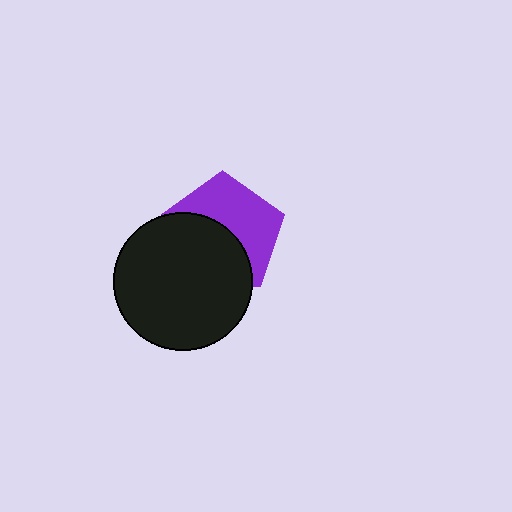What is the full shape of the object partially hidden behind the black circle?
The partially hidden object is a purple pentagon.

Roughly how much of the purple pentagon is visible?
About half of it is visible (roughly 50%).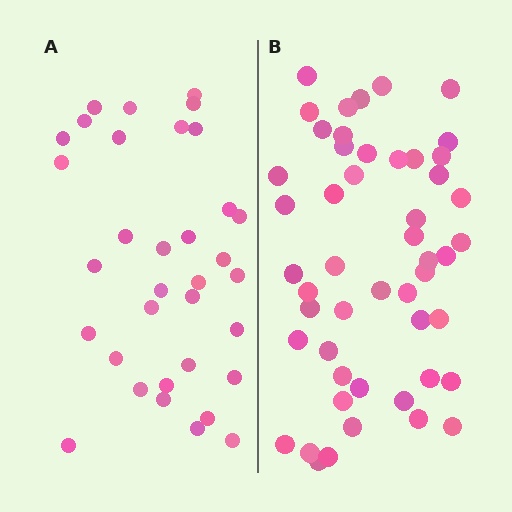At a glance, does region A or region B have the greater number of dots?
Region B (the right region) has more dots.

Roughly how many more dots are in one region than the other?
Region B has approximately 15 more dots than region A.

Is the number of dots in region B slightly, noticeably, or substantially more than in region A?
Region B has substantially more. The ratio is roughly 1.5 to 1.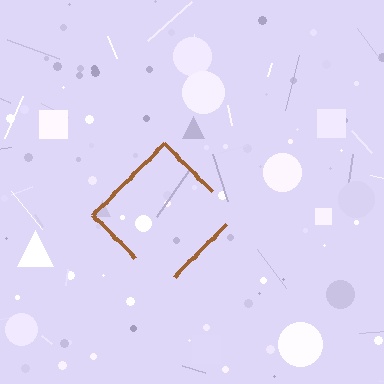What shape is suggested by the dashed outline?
The dashed outline suggests a diamond.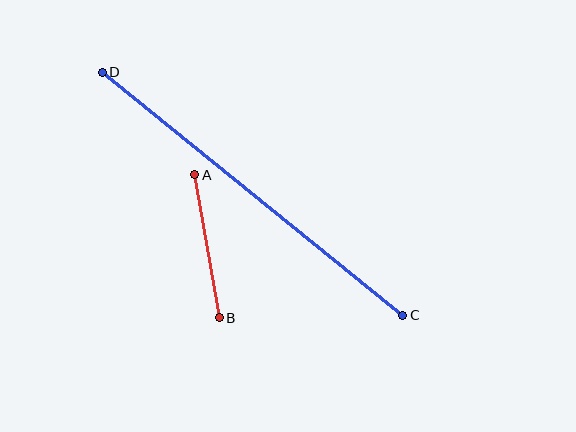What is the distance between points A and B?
The distance is approximately 145 pixels.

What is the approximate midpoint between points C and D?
The midpoint is at approximately (253, 194) pixels.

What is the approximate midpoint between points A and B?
The midpoint is at approximately (207, 246) pixels.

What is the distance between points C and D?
The distance is approximately 387 pixels.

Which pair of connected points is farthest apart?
Points C and D are farthest apart.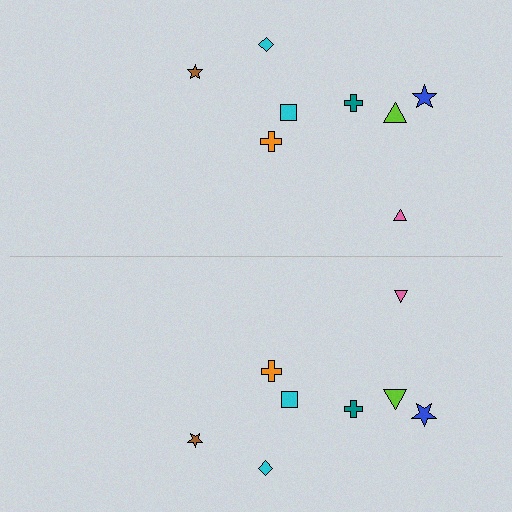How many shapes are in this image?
There are 16 shapes in this image.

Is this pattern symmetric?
Yes, this pattern has bilateral (reflection) symmetry.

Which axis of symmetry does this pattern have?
The pattern has a horizontal axis of symmetry running through the center of the image.